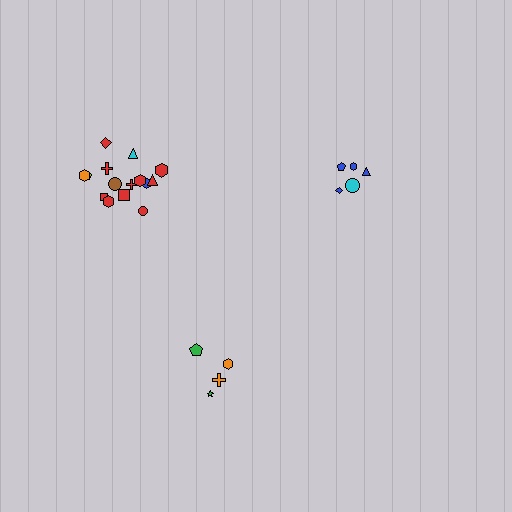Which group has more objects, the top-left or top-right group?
The top-left group.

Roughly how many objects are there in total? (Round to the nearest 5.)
Roughly 25 objects in total.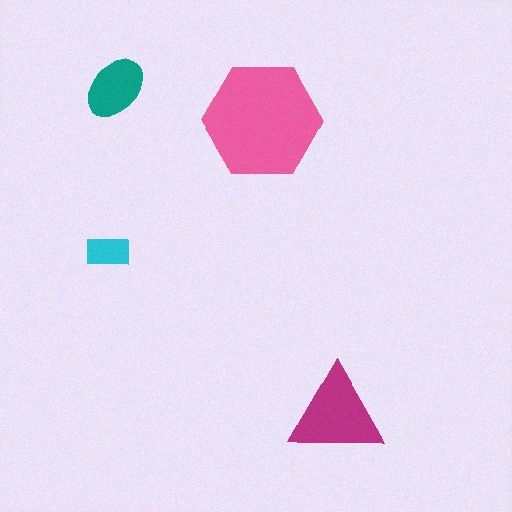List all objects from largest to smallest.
The pink hexagon, the magenta triangle, the teal ellipse, the cyan rectangle.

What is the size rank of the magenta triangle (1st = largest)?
2nd.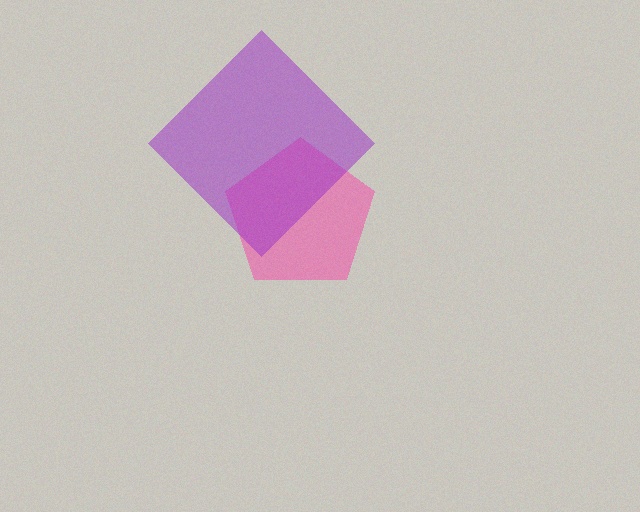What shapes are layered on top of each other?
The layered shapes are: a pink pentagon, a purple diamond.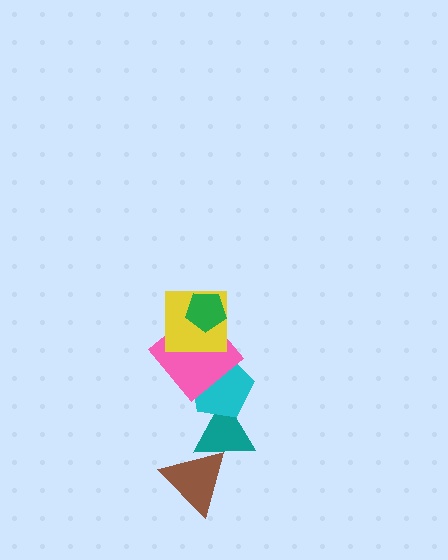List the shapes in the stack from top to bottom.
From top to bottom: the green pentagon, the yellow square, the pink diamond, the cyan pentagon, the teal triangle, the brown triangle.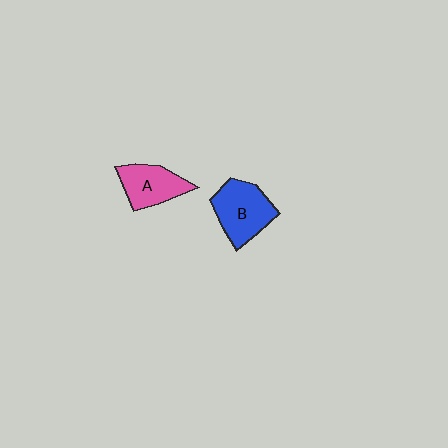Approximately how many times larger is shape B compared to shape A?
Approximately 1.3 times.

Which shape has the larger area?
Shape B (blue).